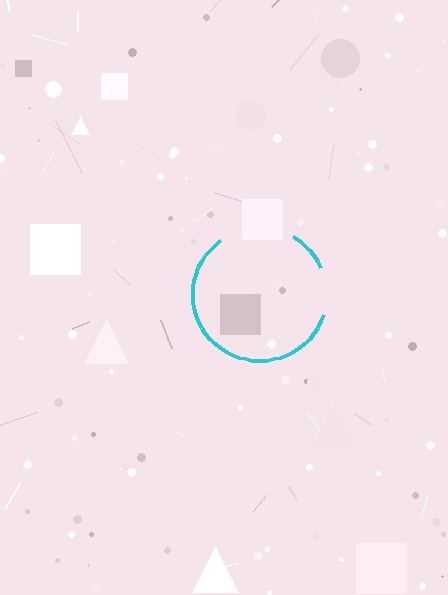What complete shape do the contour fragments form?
The contour fragments form a circle.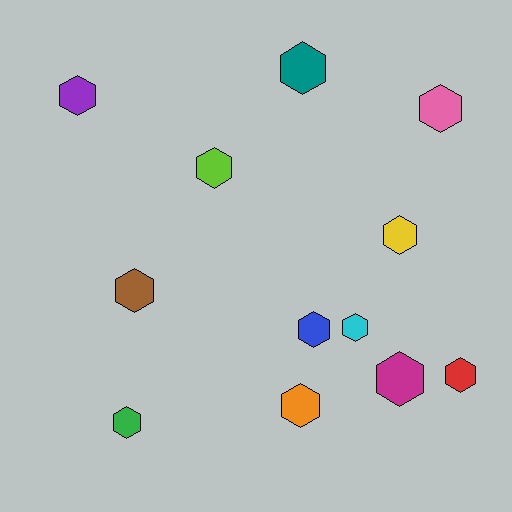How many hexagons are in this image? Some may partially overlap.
There are 12 hexagons.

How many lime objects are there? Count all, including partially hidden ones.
There is 1 lime object.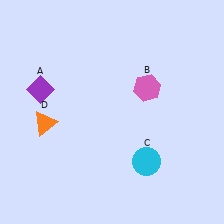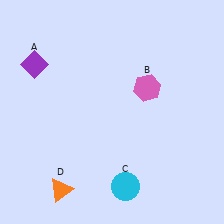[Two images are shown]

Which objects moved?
The objects that moved are: the purple diamond (A), the cyan circle (C), the orange triangle (D).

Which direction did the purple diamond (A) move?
The purple diamond (A) moved up.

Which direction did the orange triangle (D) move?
The orange triangle (D) moved down.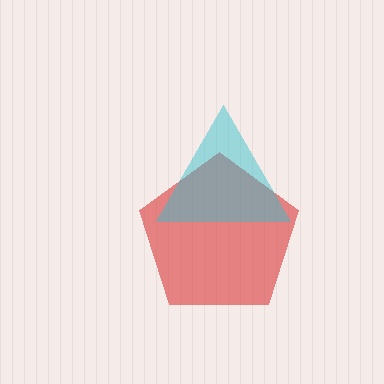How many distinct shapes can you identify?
There are 2 distinct shapes: a red pentagon, a cyan triangle.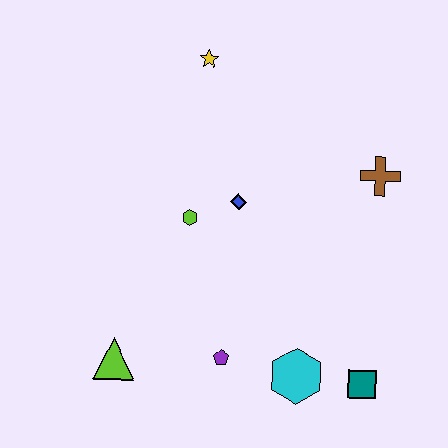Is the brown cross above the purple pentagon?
Yes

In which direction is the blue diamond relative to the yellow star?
The blue diamond is below the yellow star.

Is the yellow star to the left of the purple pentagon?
Yes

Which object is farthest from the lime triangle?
The brown cross is farthest from the lime triangle.